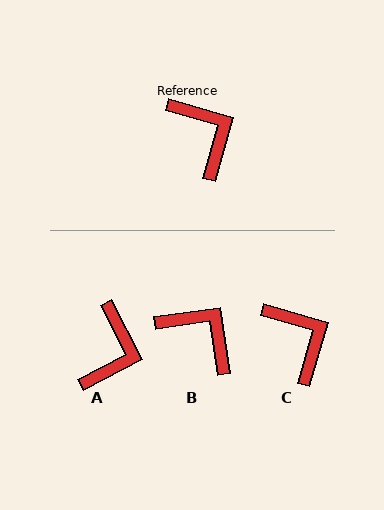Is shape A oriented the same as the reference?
No, it is off by about 47 degrees.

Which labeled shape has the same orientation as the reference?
C.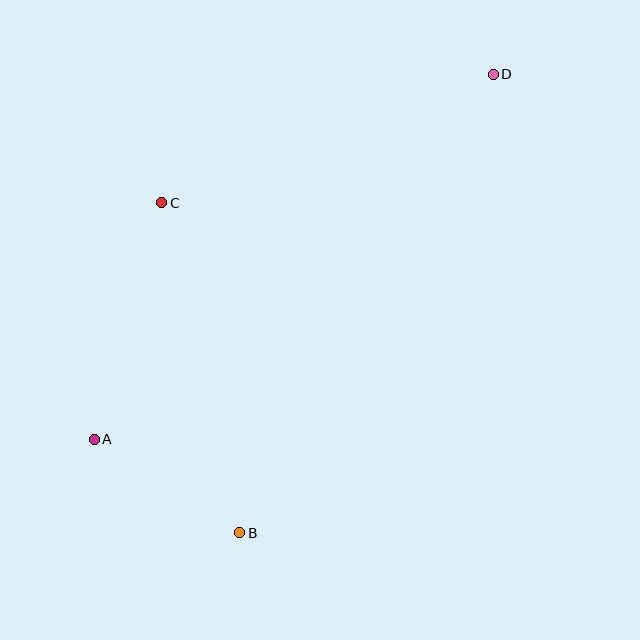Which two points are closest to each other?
Points A and B are closest to each other.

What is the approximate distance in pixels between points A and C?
The distance between A and C is approximately 246 pixels.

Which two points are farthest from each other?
Points A and D are farthest from each other.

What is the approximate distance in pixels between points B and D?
The distance between B and D is approximately 524 pixels.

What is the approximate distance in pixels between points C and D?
The distance between C and D is approximately 356 pixels.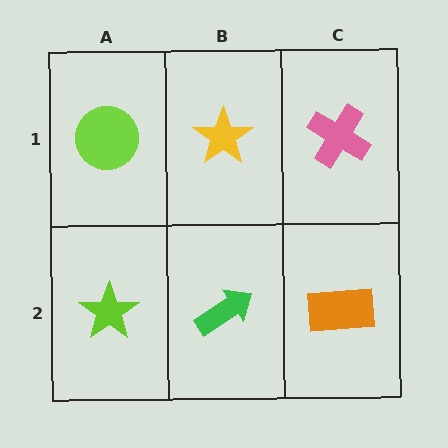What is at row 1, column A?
A lime circle.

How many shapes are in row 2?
3 shapes.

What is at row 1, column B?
A yellow star.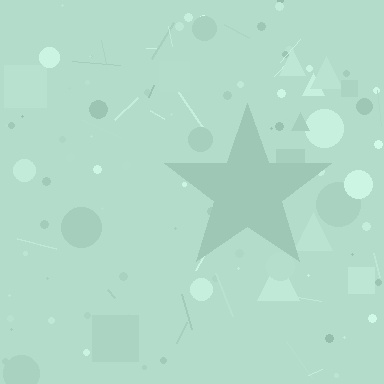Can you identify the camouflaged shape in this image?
The camouflaged shape is a star.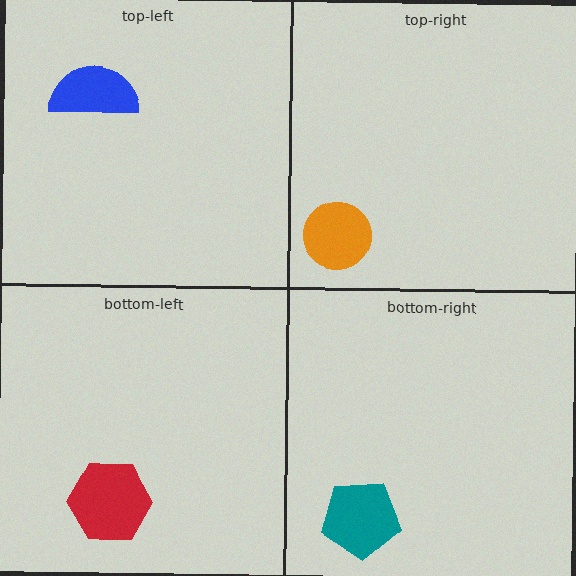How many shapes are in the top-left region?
1.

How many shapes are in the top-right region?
1.